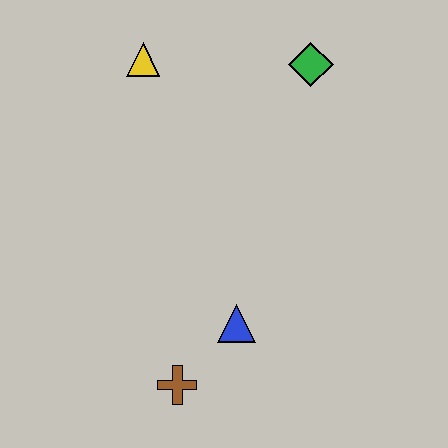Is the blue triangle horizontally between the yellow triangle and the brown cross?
No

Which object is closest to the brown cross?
The blue triangle is closest to the brown cross.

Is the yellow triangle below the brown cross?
No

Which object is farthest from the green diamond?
The brown cross is farthest from the green diamond.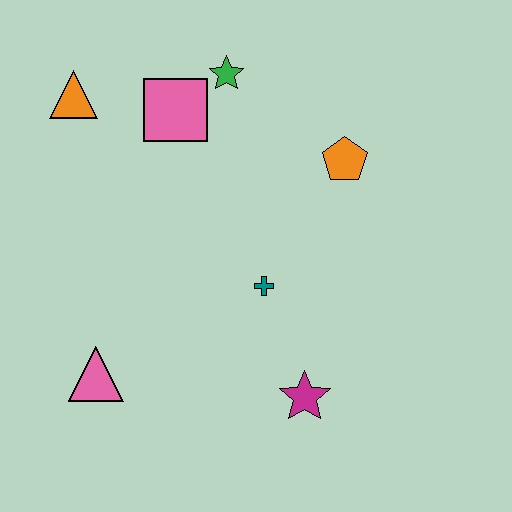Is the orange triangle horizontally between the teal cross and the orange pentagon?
No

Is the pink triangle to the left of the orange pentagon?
Yes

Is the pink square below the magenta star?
No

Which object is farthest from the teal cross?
The orange triangle is farthest from the teal cross.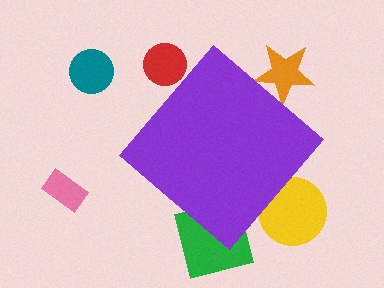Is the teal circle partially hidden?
No, the teal circle is fully visible.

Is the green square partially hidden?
Yes, the green square is partially hidden behind the purple diamond.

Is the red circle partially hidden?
Yes, the red circle is partially hidden behind the purple diamond.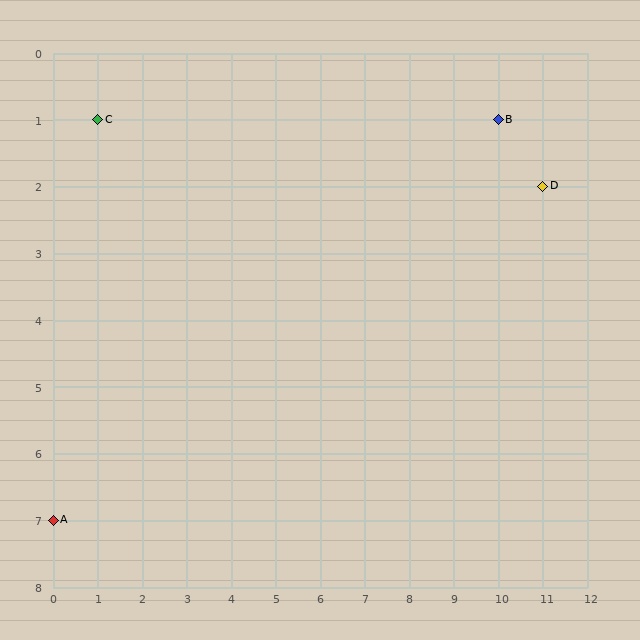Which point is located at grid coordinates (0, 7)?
Point A is at (0, 7).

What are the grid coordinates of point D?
Point D is at grid coordinates (11, 2).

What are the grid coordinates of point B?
Point B is at grid coordinates (10, 1).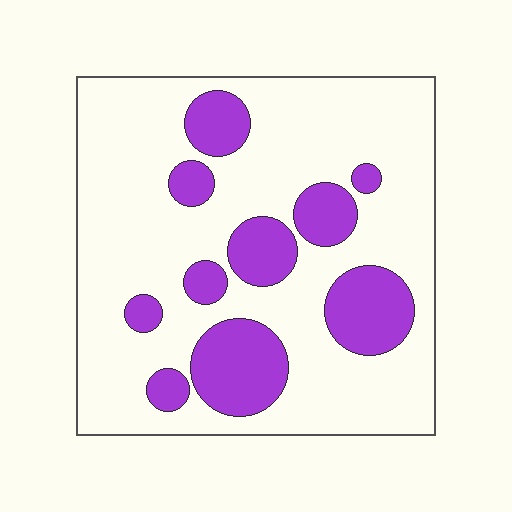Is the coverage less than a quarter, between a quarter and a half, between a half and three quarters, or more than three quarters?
Less than a quarter.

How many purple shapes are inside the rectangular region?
10.